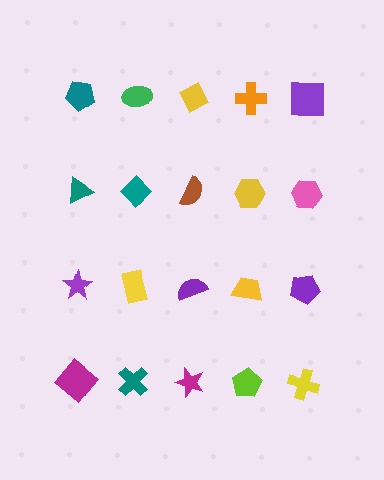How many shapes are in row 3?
5 shapes.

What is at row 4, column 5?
A yellow cross.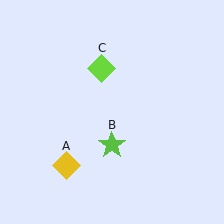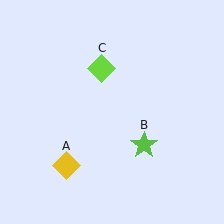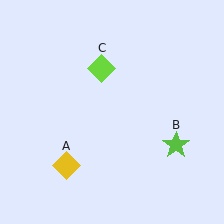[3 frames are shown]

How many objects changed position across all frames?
1 object changed position: lime star (object B).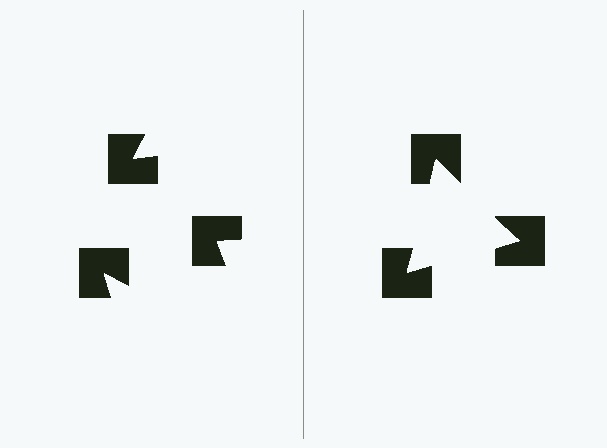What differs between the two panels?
The notched squares are positioned identically on both sides; only the wedge orientations differ. On the right they align to a triangle; on the left they are misaligned.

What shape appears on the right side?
An illusory triangle.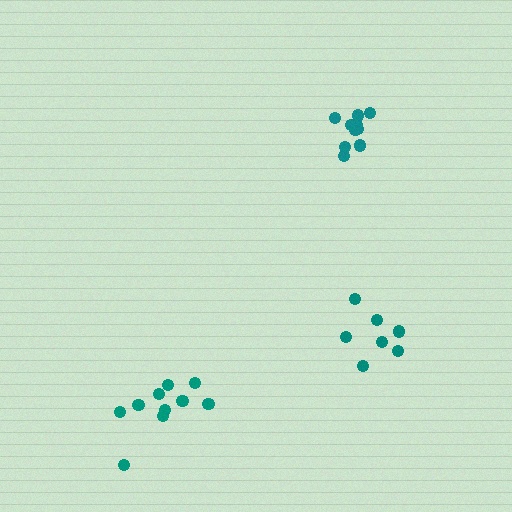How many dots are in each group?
Group 1: 10 dots, Group 2: 7 dots, Group 3: 10 dots (27 total).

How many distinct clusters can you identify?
There are 3 distinct clusters.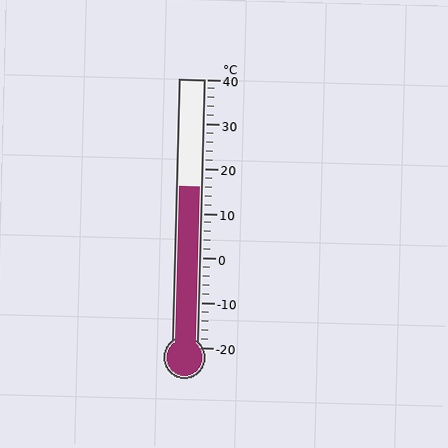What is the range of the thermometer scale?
The thermometer scale ranges from -20°C to 40°C.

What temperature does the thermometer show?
The thermometer shows approximately 16°C.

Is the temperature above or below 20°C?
The temperature is below 20°C.